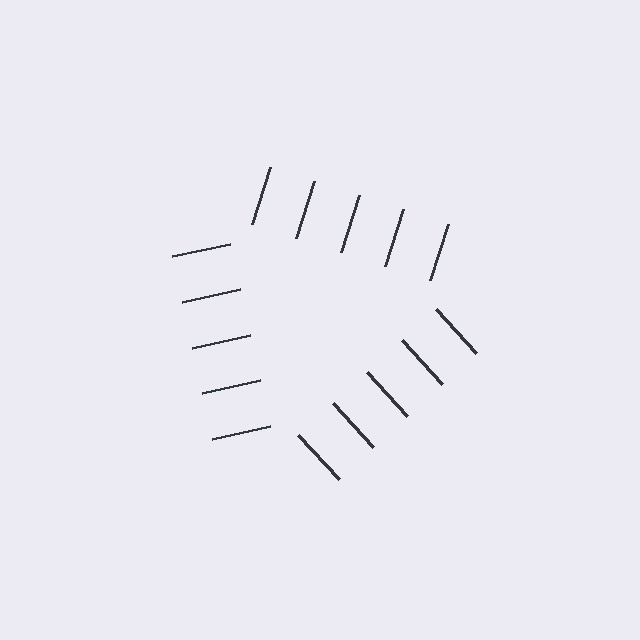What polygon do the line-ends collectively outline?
An illusory triangle — the line segments terminate on its edges but no continuous stroke is drawn.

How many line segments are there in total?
15 — 5 along each of the 3 edges.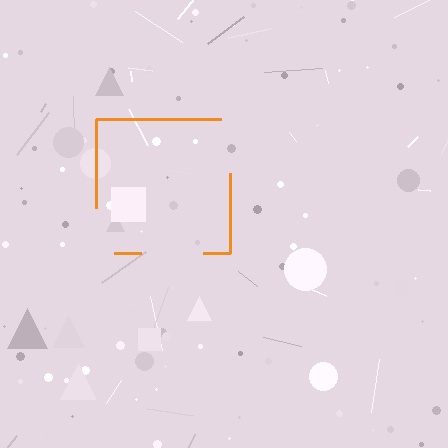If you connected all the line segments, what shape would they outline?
They would outline a square.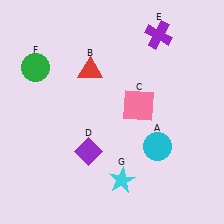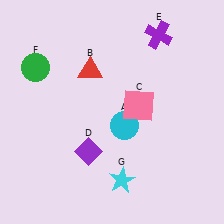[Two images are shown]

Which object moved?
The cyan circle (A) moved left.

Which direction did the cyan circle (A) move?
The cyan circle (A) moved left.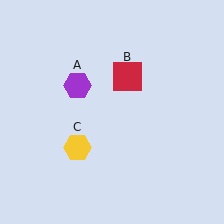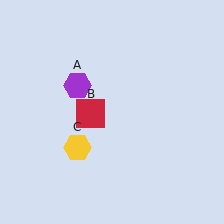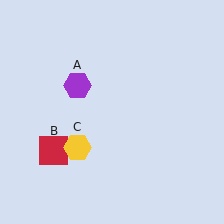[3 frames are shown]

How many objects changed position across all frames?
1 object changed position: red square (object B).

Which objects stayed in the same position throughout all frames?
Purple hexagon (object A) and yellow hexagon (object C) remained stationary.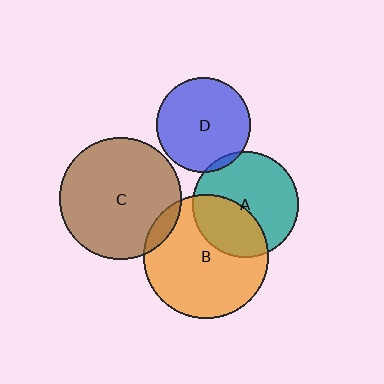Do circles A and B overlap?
Yes.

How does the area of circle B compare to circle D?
Approximately 1.7 times.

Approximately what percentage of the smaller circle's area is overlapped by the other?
Approximately 35%.